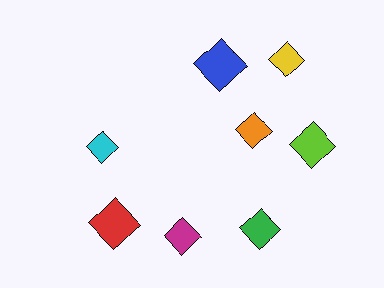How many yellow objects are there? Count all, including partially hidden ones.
There is 1 yellow object.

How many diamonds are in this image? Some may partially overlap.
There are 8 diamonds.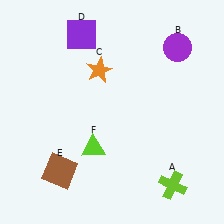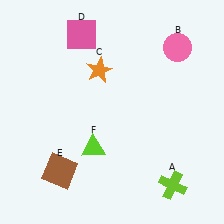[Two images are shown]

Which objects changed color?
B changed from purple to pink. D changed from purple to pink.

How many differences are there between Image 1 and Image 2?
There are 2 differences between the two images.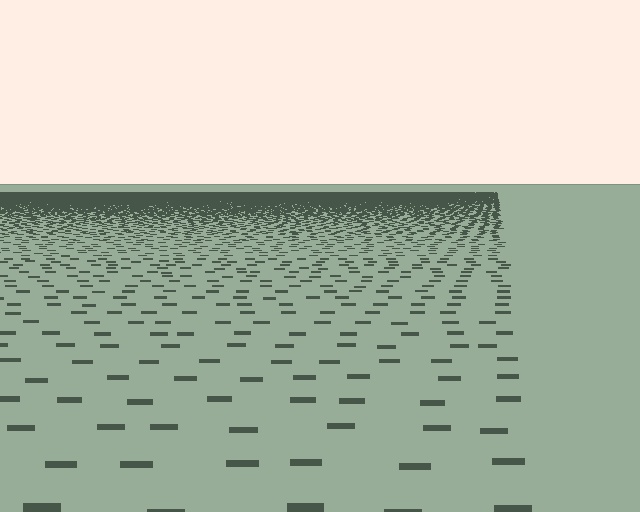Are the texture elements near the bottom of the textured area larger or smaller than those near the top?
Larger. Near the bottom, elements are closer to the viewer and appear at a bigger on-screen size.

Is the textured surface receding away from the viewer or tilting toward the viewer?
The surface is receding away from the viewer. Texture elements get smaller and denser toward the top.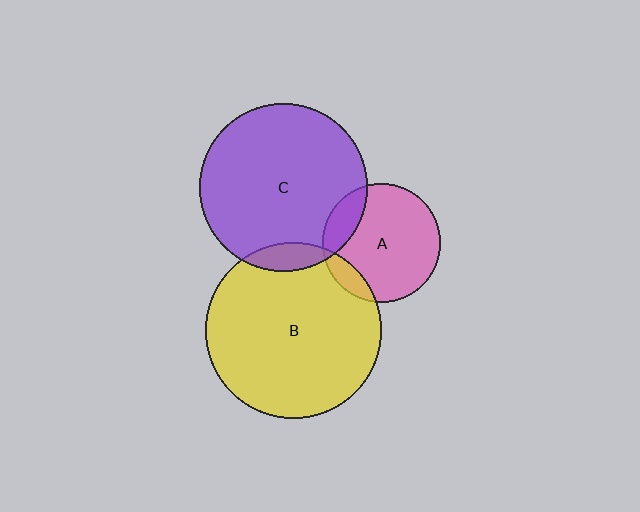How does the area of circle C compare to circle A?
Approximately 2.0 times.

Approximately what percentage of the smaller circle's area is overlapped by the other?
Approximately 10%.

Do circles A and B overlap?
Yes.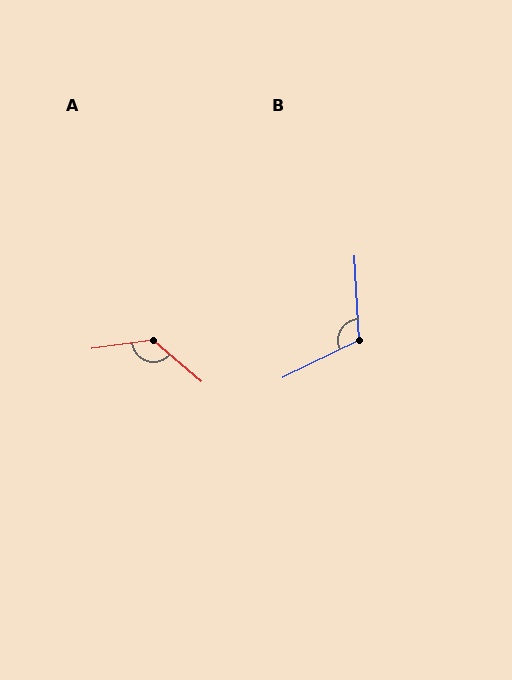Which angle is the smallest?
B, at approximately 113 degrees.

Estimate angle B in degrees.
Approximately 113 degrees.